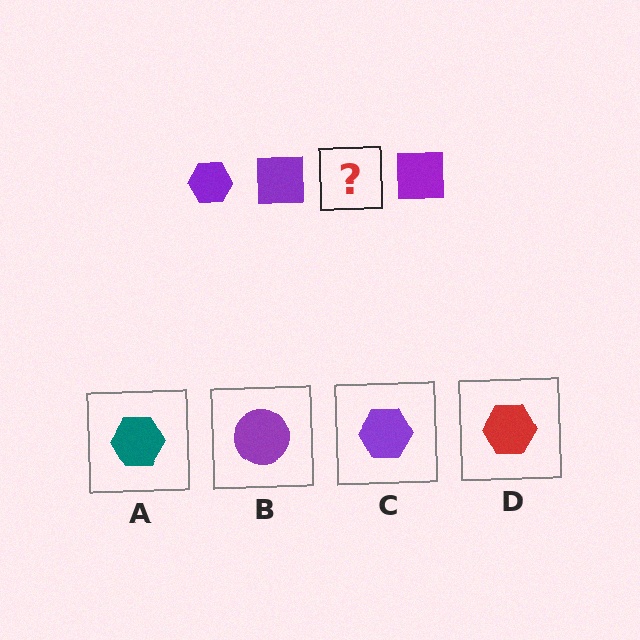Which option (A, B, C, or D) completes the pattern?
C.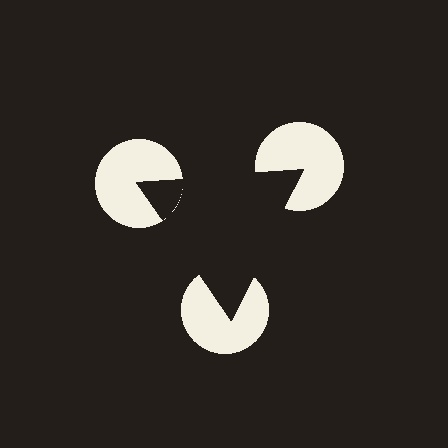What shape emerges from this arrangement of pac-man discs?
An illusory triangle — its edges are inferred from the aligned wedge cuts in the pac-man discs, not physically drawn.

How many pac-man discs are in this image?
There are 3 — one at each vertex of the illusory triangle.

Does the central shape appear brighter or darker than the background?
It typically appears slightly darker than the background, even though no actual brightness change is drawn.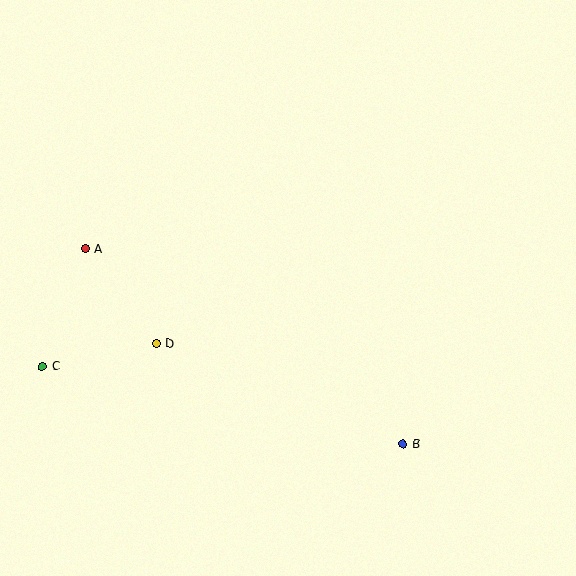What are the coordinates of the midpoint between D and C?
The midpoint between D and C is at (99, 355).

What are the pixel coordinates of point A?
Point A is at (85, 249).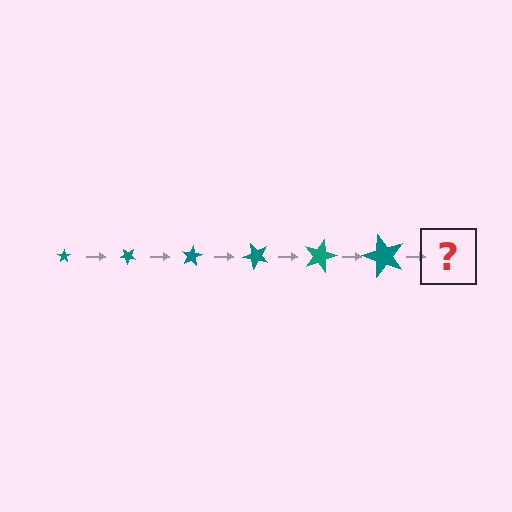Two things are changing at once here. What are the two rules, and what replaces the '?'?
The two rules are that the star grows larger each step and it rotates 40 degrees each step. The '?' should be a star, larger than the previous one and rotated 240 degrees from the start.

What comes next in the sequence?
The next element should be a star, larger than the previous one and rotated 240 degrees from the start.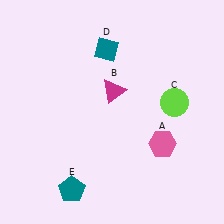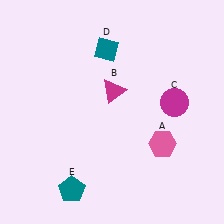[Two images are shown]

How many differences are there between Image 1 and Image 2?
There is 1 difference between the two images.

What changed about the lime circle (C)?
In Image 1, C is lime. In Image 2, it changed to magenta.